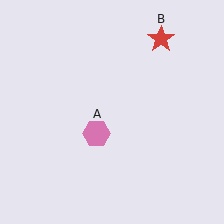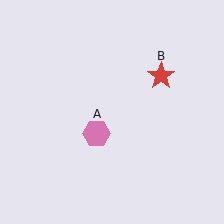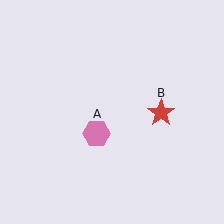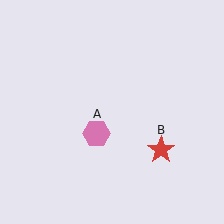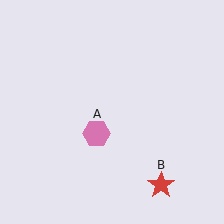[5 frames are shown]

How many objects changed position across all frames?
1 object changed position: red star (object B).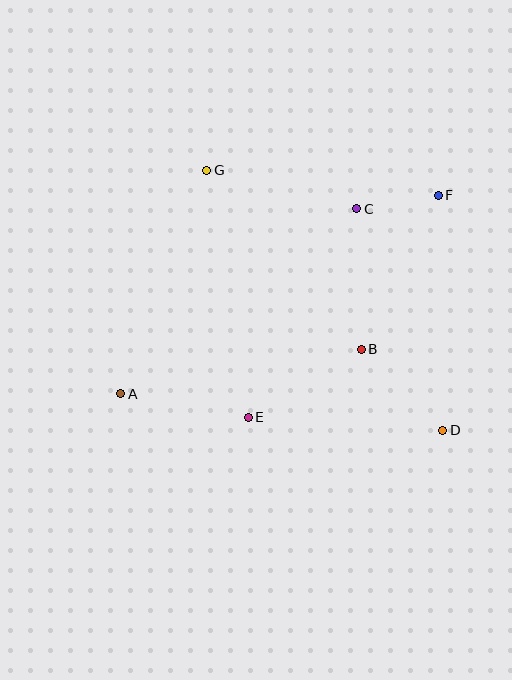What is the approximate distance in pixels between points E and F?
The distance between E and F is approximately 292 pixels.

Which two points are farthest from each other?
Points A and F are farthest from each other.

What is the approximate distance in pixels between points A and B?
The distance between A and B is approximately 245 pixels.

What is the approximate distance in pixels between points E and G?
The distance between E and G is approximately 250 pixels.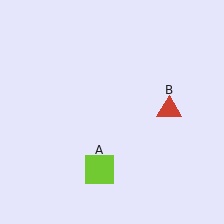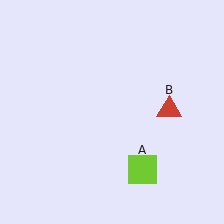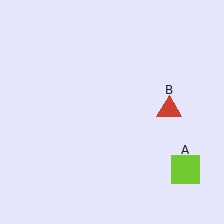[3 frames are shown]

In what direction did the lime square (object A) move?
The lime square (object A) moved right.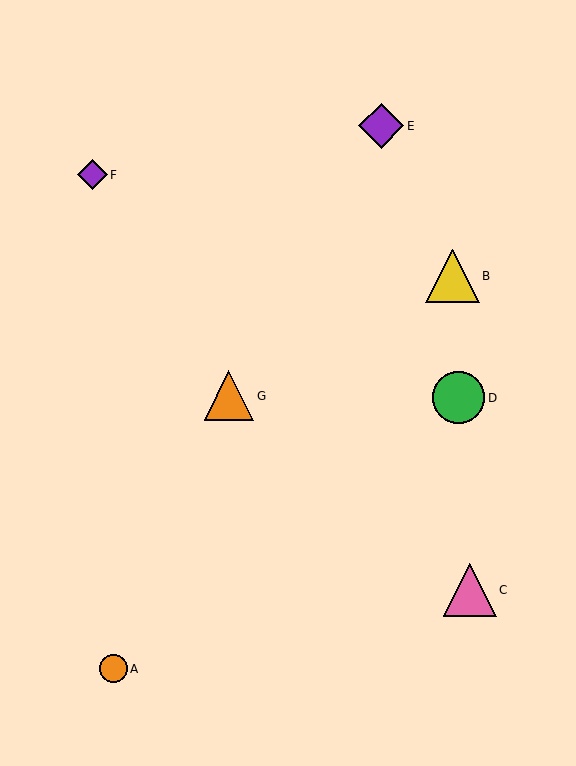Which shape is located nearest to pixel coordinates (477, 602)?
The pink triangle (labeled C) at (470, 590) is nearest to that location.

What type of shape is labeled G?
Shape G is an orange triangle.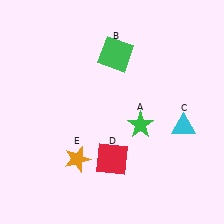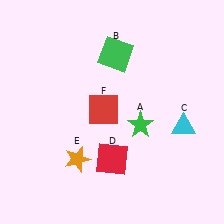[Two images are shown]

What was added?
A red square (F) was added in Image 2.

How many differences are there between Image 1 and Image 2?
There is 1 difference between the two images.